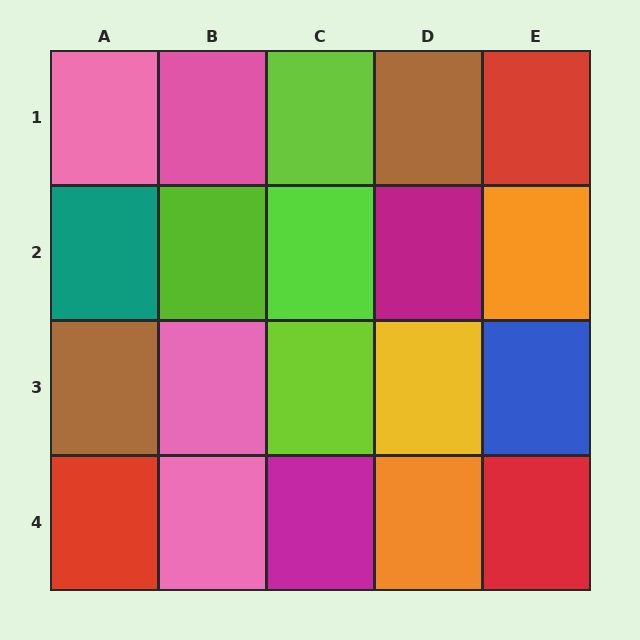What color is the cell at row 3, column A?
Brown.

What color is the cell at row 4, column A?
Red.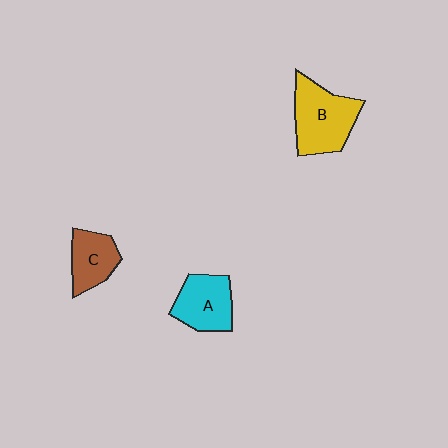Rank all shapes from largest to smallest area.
From largest to smallest: B (yellow), A (cyan), C (brown).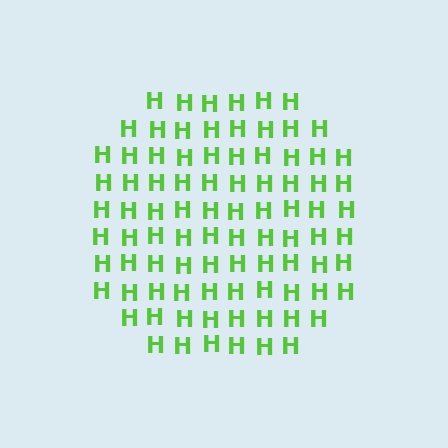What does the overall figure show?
The overall figure shows a circle.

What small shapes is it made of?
It is made of small letter H's.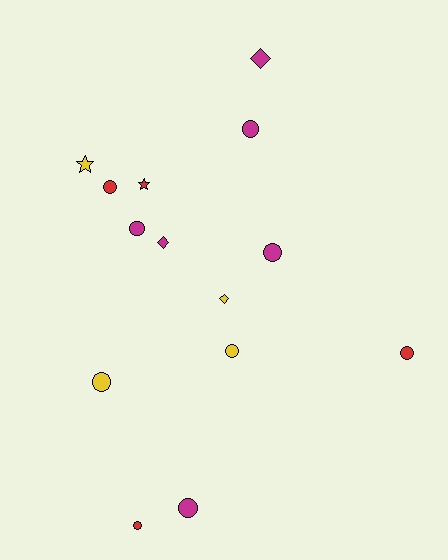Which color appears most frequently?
Magenta, with 6 objects.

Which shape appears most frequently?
Circle, with 9 objects.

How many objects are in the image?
There are 14 objects.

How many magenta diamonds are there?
There are 2 magenta diamonds.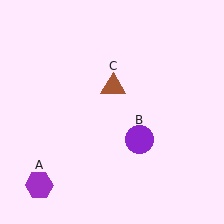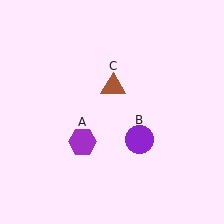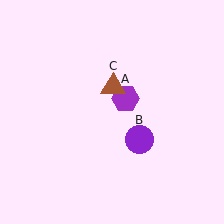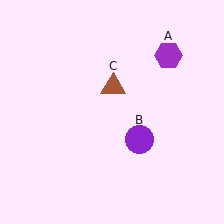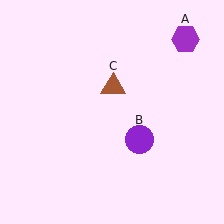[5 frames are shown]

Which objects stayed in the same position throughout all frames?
Purple circle (object B) and brown triangle (object C) remained stationary.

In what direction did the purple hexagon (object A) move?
The purple hexagon (object A) moved up and to the right.